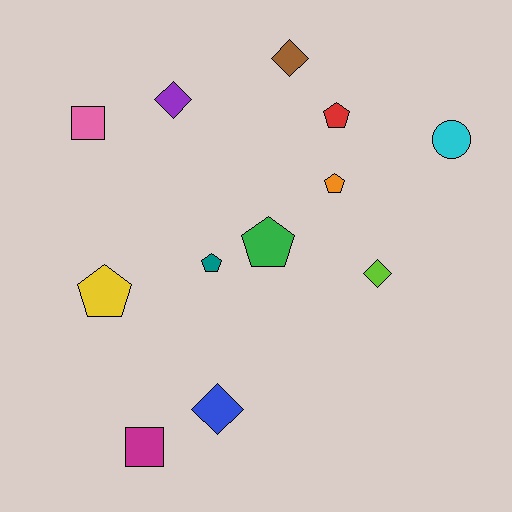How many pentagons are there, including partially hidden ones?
There are 5 pentagons.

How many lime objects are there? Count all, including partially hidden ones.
There is 1 lime object.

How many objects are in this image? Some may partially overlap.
There are 12 objects.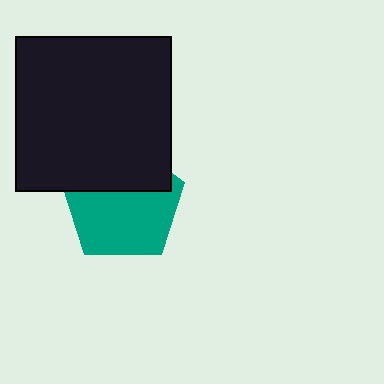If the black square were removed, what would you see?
You would see the complete teal pentagon.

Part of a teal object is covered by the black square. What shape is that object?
It is a pentagon.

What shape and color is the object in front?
The object in front is a black square.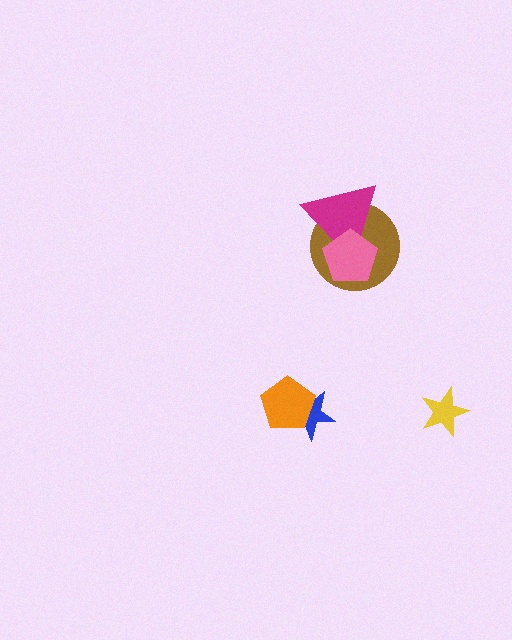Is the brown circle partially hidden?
Yes, it is partially covered by another shape.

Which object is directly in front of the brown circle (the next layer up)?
The magenta triangle is directly in front of the brown circle.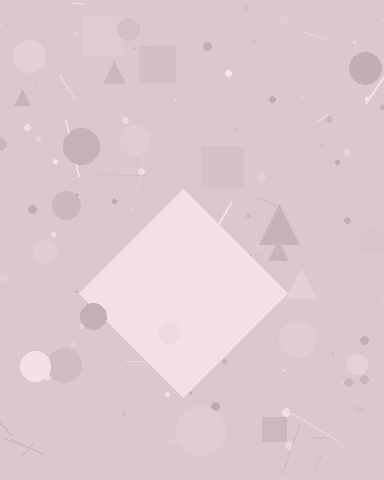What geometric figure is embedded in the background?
A diamond is embedded in the background.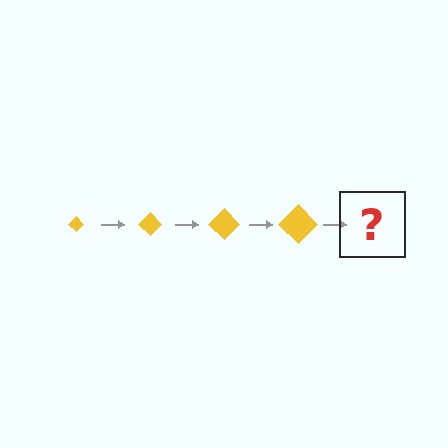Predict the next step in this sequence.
The next step is a yellow diamond, larger than the previous one.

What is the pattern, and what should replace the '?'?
The pattern is that the diamond gets progressively larger each step. The '?' should be a yellow diamond, larger than the previous one.